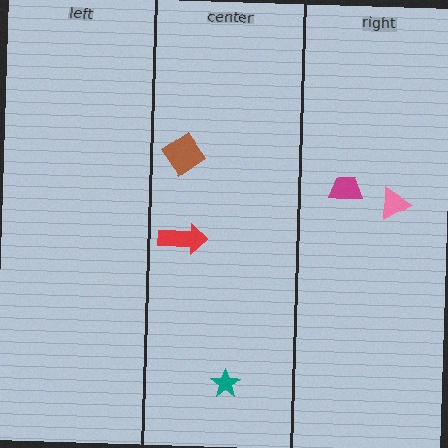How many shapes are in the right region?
2.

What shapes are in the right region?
The pink triangle, the magenta trapezoid.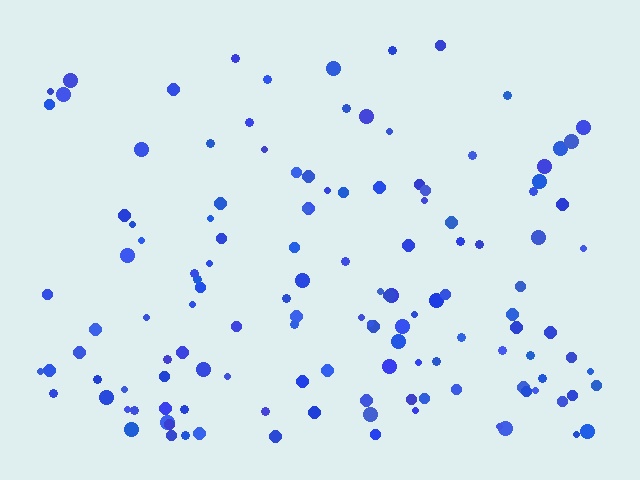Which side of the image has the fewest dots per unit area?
The top.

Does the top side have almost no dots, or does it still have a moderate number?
Still a moderate number, just noticeably fewer than the bottom.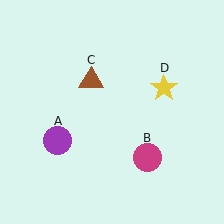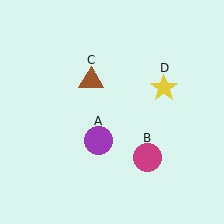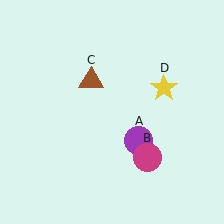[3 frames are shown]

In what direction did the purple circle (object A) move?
The purple circle (object A) moved right.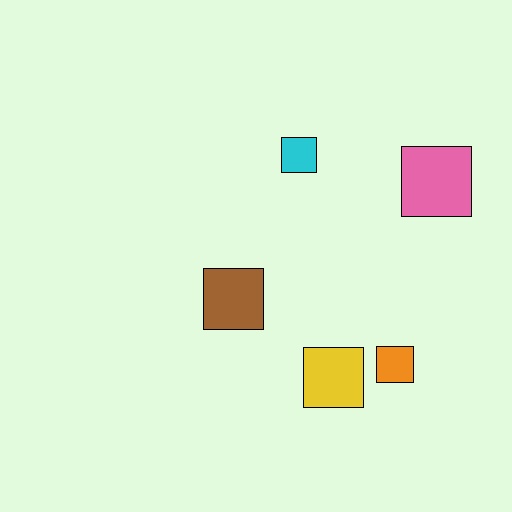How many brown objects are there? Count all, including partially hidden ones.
There is 1 brown object.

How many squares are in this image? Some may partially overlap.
There are 5 squares.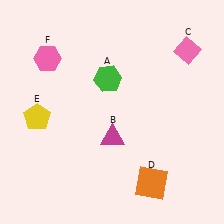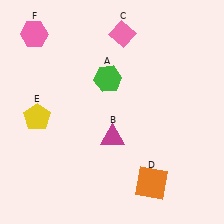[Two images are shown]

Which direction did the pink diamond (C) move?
The pink diamond (C) moved left.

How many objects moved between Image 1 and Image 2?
2 objects moved between the two images.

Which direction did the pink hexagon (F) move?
The pink hexagon (F) moved up.